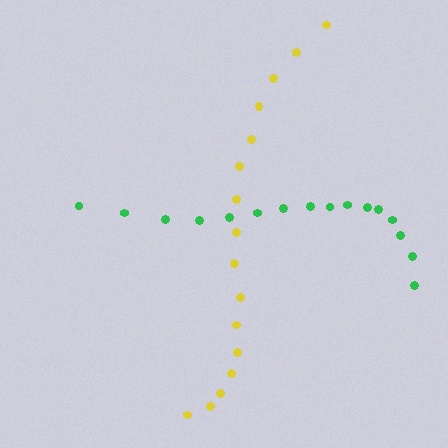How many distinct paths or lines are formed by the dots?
There are 2 distinct paths.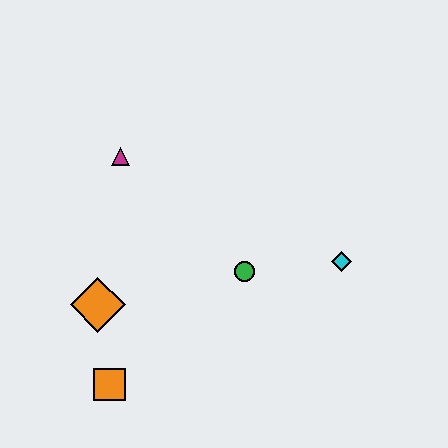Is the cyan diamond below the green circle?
No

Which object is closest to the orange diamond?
The orange square is closest to the orange diamond.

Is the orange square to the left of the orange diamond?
No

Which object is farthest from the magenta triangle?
The cyan diamond is farthest from the magenta triangle.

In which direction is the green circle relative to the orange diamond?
The green circle is to the right of the orange diamond.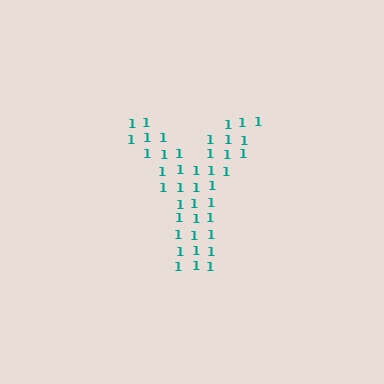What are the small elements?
The small elements are digit 1's.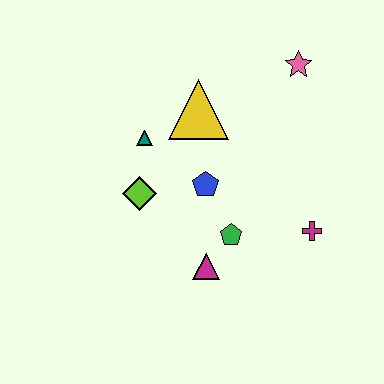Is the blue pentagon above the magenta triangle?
Yes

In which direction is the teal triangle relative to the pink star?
The teal triangle is to the left of the pink star.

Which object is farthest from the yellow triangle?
The magenta cross is farthest from the yellow triangle.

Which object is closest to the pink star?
The yellow triangle is closest to the pink star.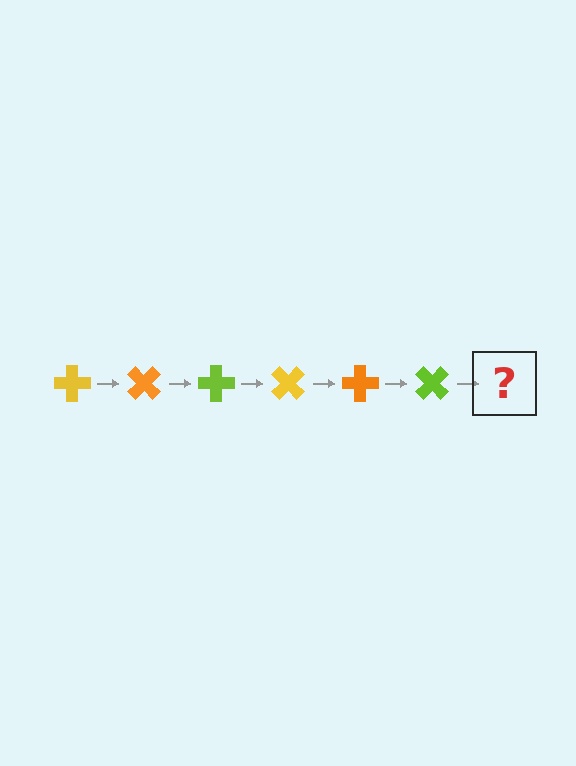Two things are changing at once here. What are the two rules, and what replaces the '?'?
The two rules are that it rotates 45 degrees each step and the color cycles through yellow, orange, and lime. The '?' should be a yellow cross, rotated 270 degrees from the start.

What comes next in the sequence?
The next element should be a yellow cross, rotated 270 degrees from the start.